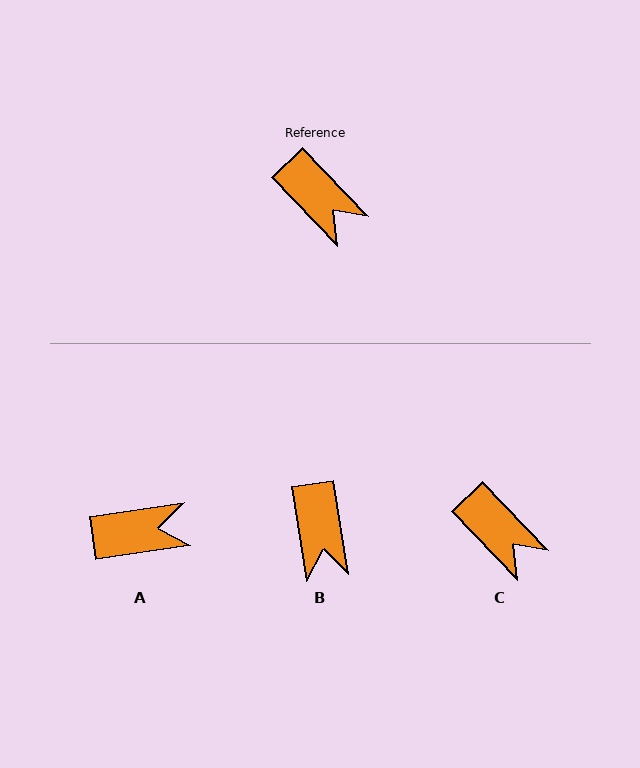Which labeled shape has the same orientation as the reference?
C.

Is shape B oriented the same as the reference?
No, it is off by about 35 degrees.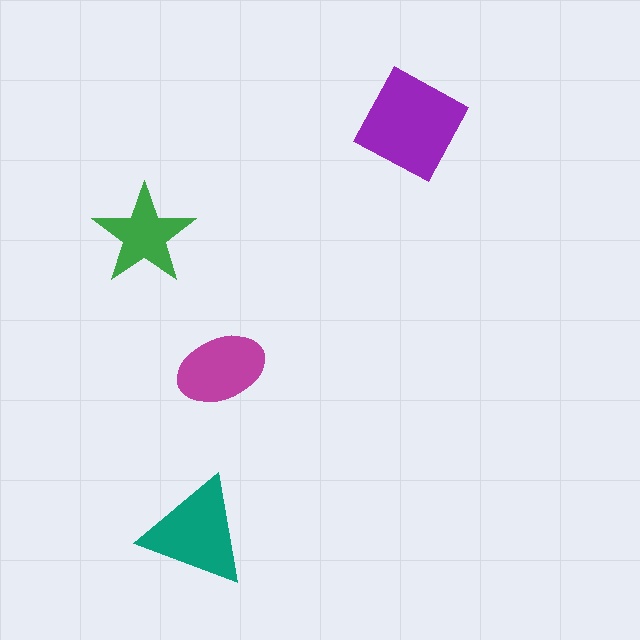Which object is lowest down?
The teal triangle is bottommost.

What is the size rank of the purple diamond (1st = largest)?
1st.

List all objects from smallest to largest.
The green star, the magenta ellipse, the teal triangle, the purple diamond.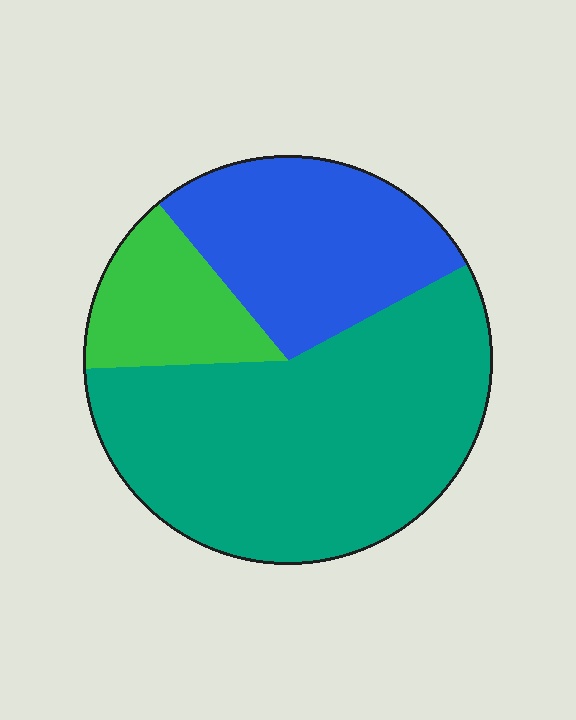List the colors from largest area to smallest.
From largest to smallest: teal, blue, green.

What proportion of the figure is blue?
Blue covers roughly 30% of the figure.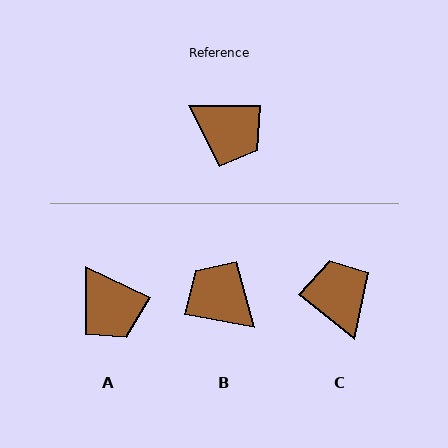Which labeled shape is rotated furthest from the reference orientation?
B, about 169 degrees away.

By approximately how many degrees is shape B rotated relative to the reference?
Approximately 169 degrees counter-clockwise.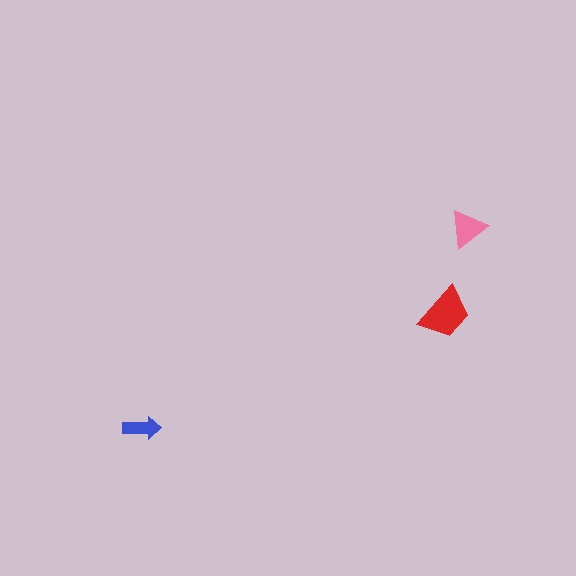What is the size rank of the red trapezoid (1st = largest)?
1st.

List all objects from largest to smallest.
The red trapezoid, the pink triangle, the blue arrow.